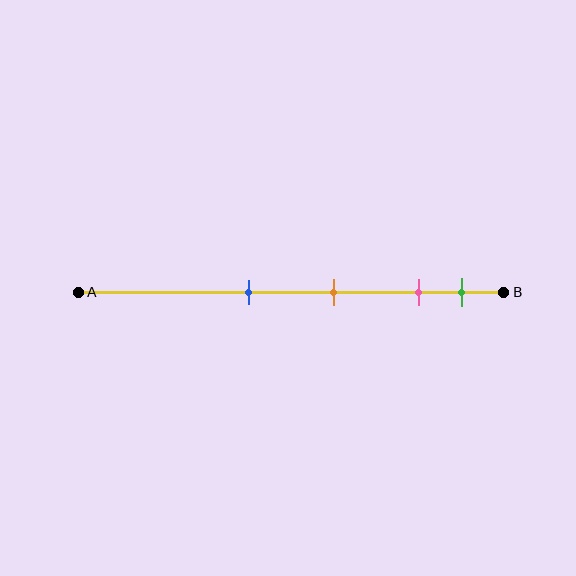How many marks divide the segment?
There are 4 marks dividing the segment.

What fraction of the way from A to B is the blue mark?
The blue mark is approximately 40% (0.4) of the way from A to B.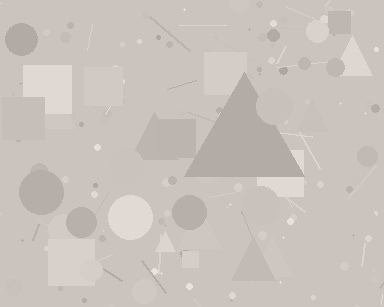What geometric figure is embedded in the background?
A triangle is embedded in the background.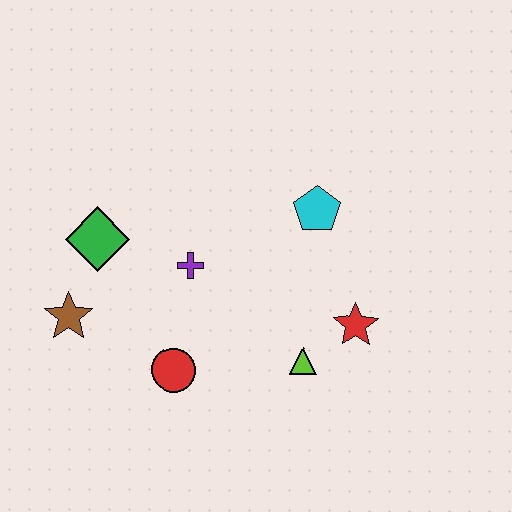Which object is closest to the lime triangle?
The red star is closest to the lime triangle.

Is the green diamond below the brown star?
No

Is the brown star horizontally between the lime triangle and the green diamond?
No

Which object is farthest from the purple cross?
The red star is farthest from the purple cross.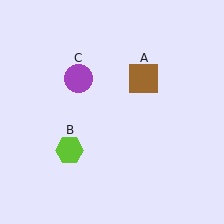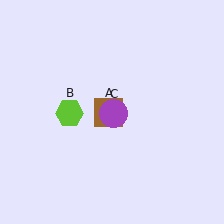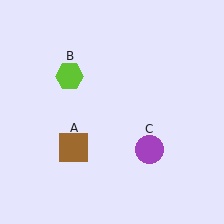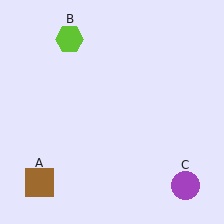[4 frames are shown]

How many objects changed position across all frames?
3 objects changed position: brown square (object A), lime hexagon (object B), purple circle (object C).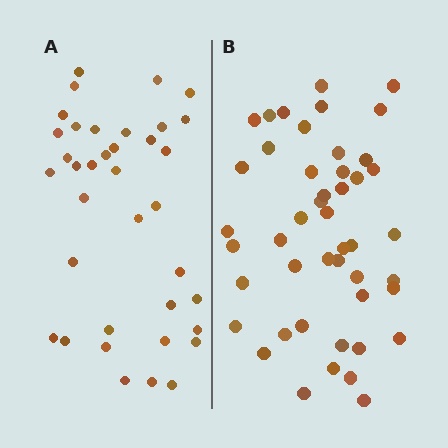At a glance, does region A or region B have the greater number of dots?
Region B (the right region) has more dots.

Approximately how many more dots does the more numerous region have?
Region B has roughly 8 or so more dots than region A.